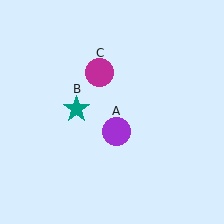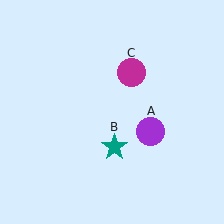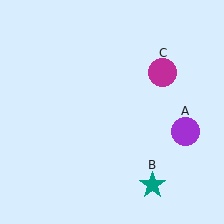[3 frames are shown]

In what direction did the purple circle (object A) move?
The purple circle (object A) moved right.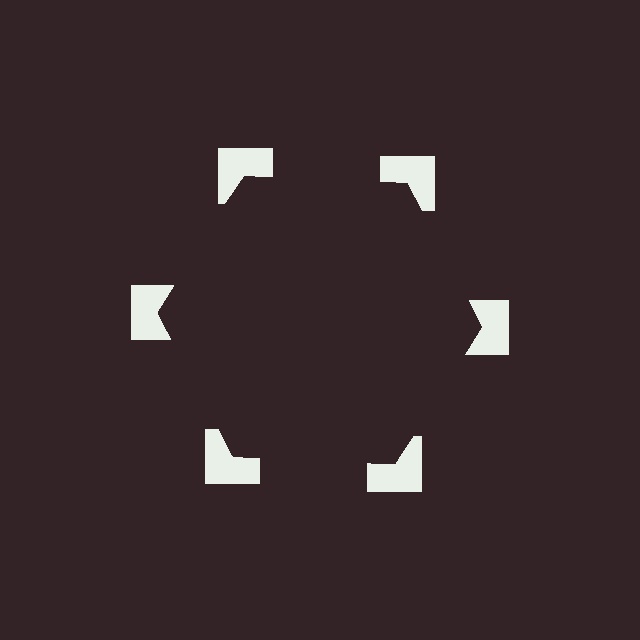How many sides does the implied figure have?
6 sides.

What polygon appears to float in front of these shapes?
An illusory hexagon — its edges are inferred from the aligned wedge cuts in the notched squares, not physically drawn.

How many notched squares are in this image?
There are 6 — one at each vertex of the illusory hexagon.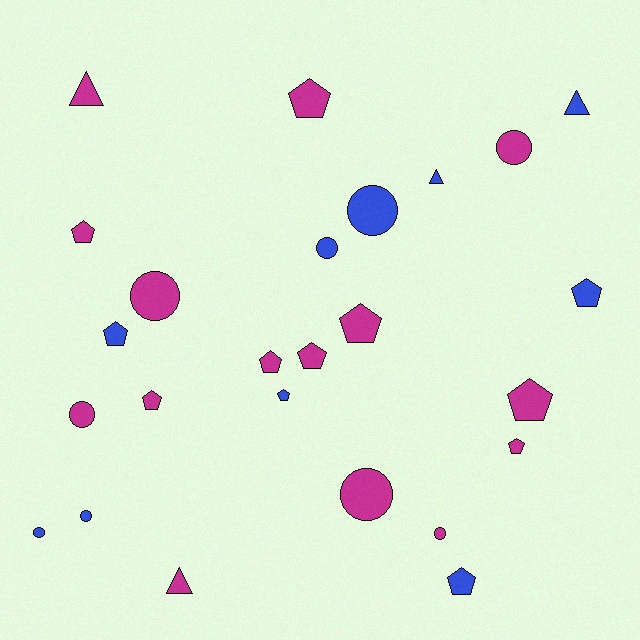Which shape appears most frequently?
Pentagon, with 12 objects.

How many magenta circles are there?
There are 5 magenta circles.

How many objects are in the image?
There are 25 objects.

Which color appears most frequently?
Magenta, with 15 objects.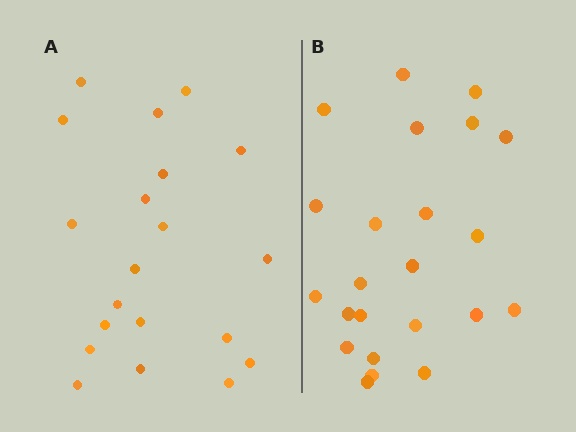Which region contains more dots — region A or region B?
Region B (the right region) has more dots.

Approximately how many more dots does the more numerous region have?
Region B has just a few more — roughly 2 or 3 more dots than region A.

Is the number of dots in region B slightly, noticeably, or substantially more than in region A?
Region B has only slightly more — the two regions are fairly close. The ratio is roughly 1.1 to 1.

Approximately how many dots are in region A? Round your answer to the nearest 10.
About 20 dots.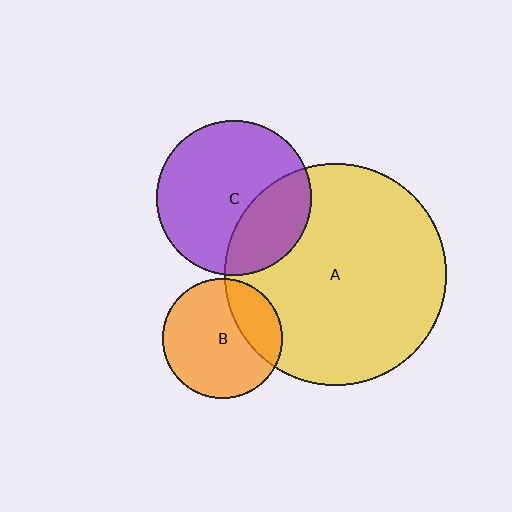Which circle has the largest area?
Circle A (yellow).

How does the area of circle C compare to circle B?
Approximately 1.7 times.